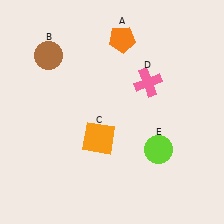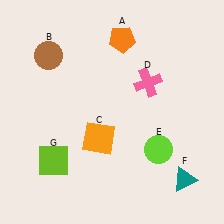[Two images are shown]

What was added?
A teal triangle (F), a lime square (G) were added in Image 2.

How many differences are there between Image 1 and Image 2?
There are 2 differences between the two images.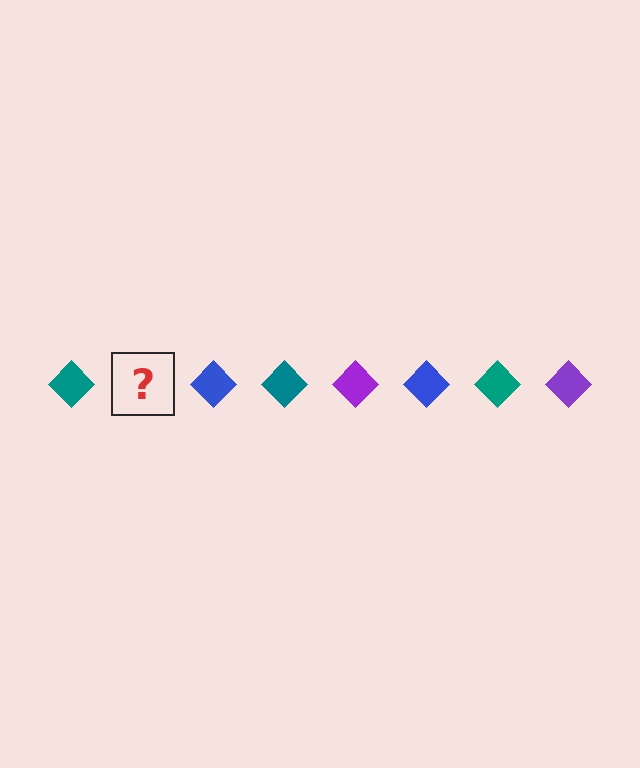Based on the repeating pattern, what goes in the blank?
The blank should be a purple diamond.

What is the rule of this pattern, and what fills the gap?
The rule is that the pattern cycles through teal, purple, blue diamonds. The gap should be filled with a purple diamond.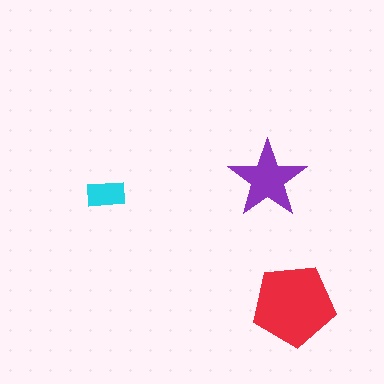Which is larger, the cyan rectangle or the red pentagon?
The red pentagon.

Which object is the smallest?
The cyan rectangle.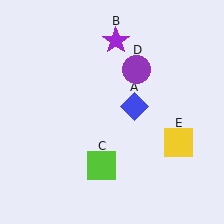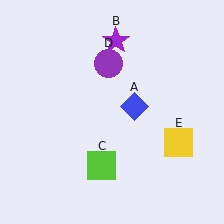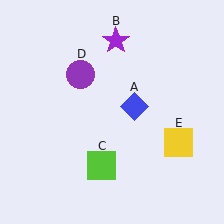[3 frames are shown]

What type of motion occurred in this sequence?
The purple circle (object D) rotated counterclockwise around the center of the scene.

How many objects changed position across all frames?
1 object changed position: purple circle (object D).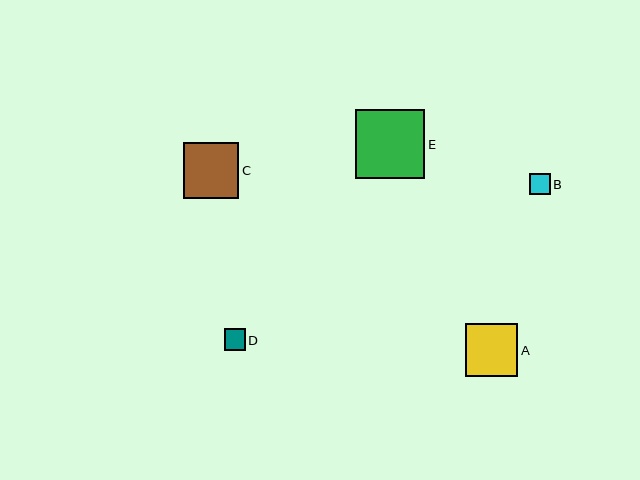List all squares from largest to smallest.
From largest to smallest: E, C, A, B, D.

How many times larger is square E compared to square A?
Square E is approximately 1.3 times the size of square A.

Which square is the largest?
Square E is the largest with a size of approximately 69 pixels.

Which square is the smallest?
Square D is the smallest with a size of approximately 21 pixels.